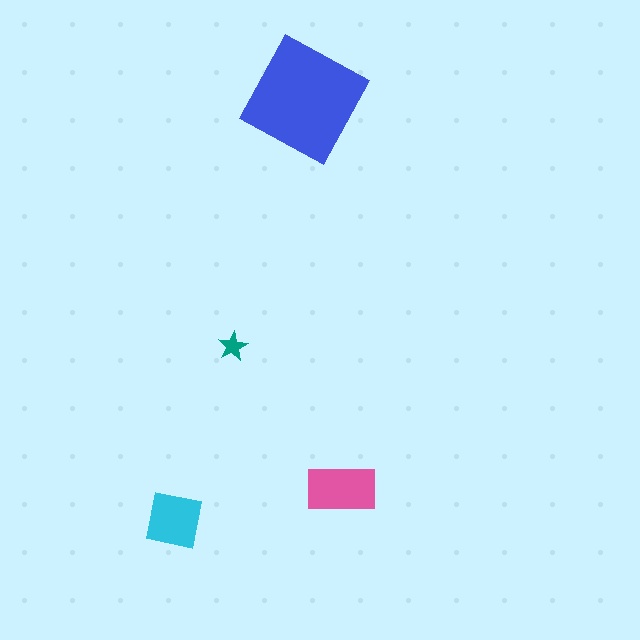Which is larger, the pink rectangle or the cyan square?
The pink rectangle.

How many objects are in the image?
There are 4 objects in the image.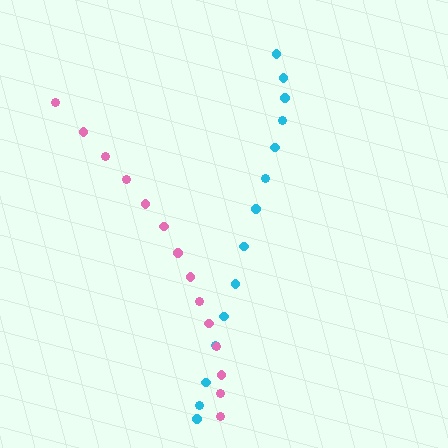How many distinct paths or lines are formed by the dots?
There are 2 distinct paths.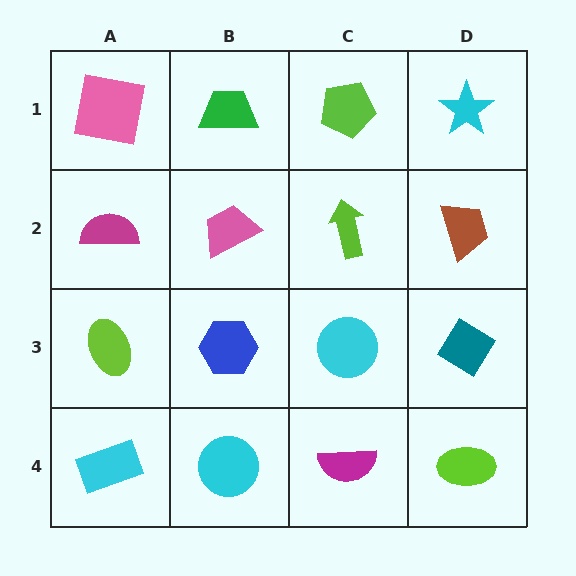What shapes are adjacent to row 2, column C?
A lime pentagon (row 1, column C), a cyan circle (row 3, column C), a pink trapezoid (row 2, column B), a brown trapezoid (row 2, column D).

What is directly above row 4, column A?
A lime ellipse.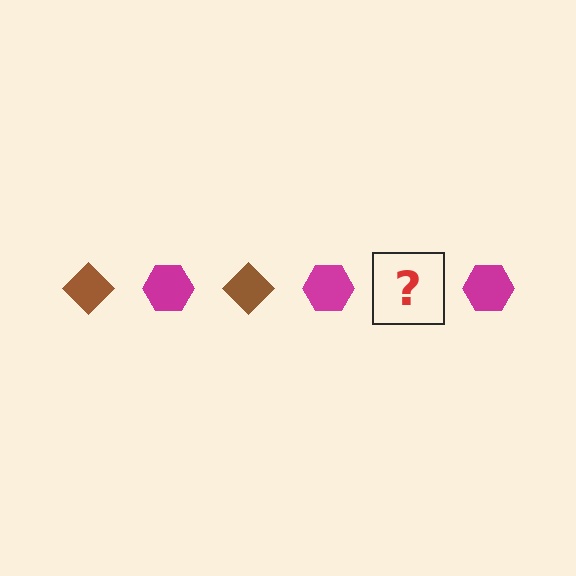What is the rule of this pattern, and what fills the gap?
The rule is that the pattern alternates between brown diamond and magenta hexagon. The gap should be filled with a brown diamond.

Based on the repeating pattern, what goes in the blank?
The blank should be a brown diamond.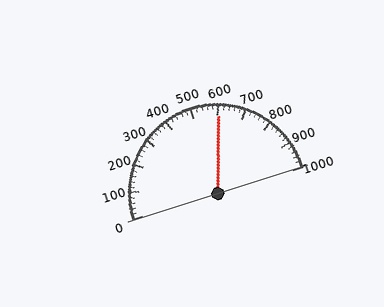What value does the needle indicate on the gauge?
The needle indicates approximately 600.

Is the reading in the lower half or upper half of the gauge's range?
The reading is in the upper half of the range (0 to 1000).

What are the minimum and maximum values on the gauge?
The gauge ranges from 0 to 1000.